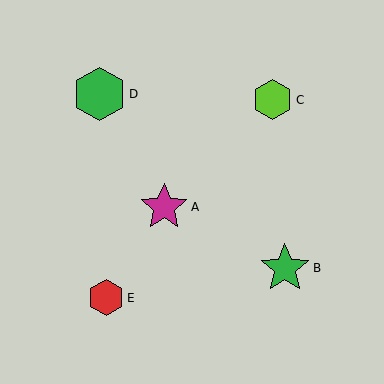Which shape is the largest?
The green hexagon (labeled D) is the largest.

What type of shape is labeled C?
Shape C is a lime hexagon.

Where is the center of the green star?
The center of the green star is at (285, 268).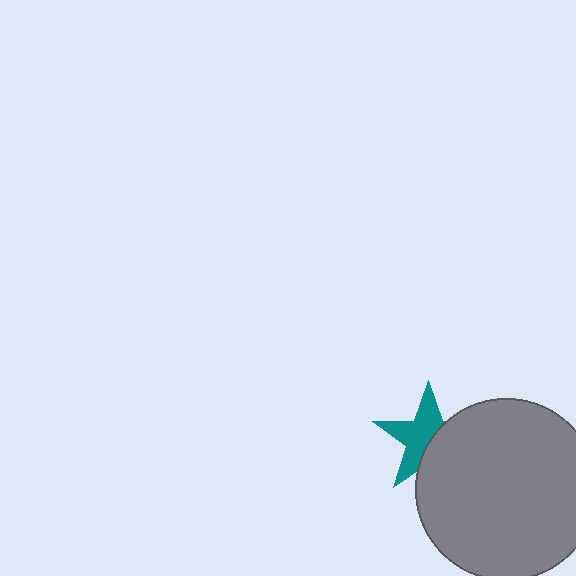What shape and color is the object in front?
The object in front is a gray circle.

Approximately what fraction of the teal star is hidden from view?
Roughly 43% of the teal star is hidden behind the gray circle.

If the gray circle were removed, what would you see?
You would see the complete teal star.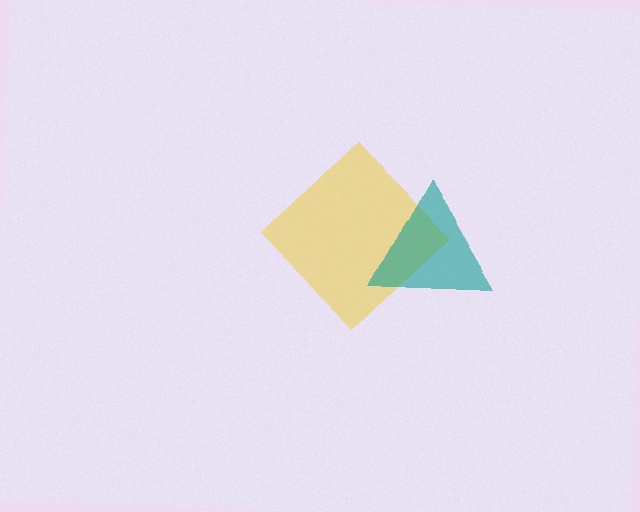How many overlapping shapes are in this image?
There are 2 overlapping shapes in the image.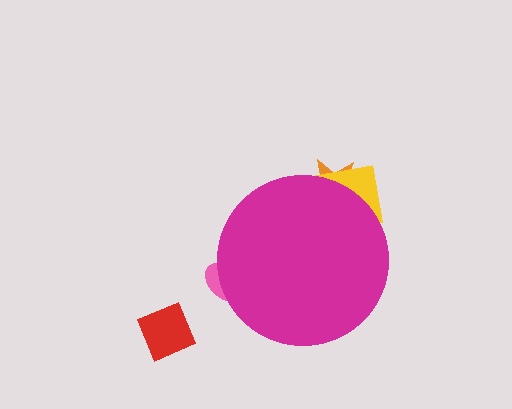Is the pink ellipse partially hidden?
Yes, the pink ellipse is partially hidden behind the magenta circle.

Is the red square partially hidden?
No, the red square is fully visible.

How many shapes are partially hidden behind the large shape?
3 shapes are partially hidden.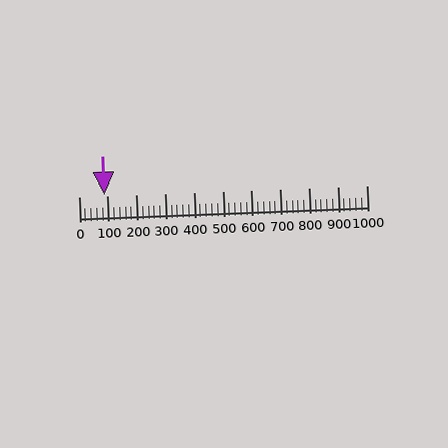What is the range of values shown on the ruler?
The ruler shows values from 0 to 1000.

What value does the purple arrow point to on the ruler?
The purple arrow points to approximately 90.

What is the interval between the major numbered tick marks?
The major tick marks are spaced 100 units apart.